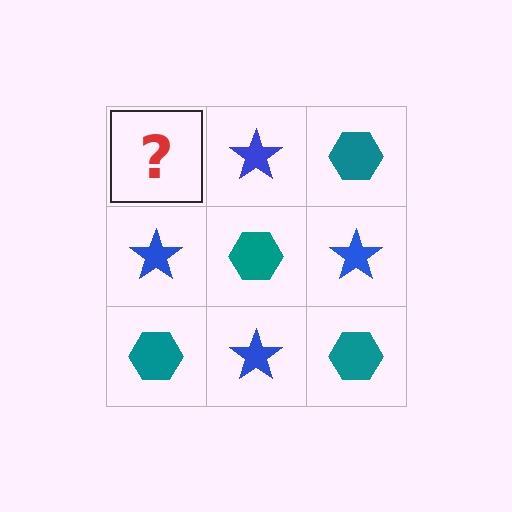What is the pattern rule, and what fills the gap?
The rule is that it alternates teal hexagon and blue star in a checkerboard pattern. The gap should be filled with a teal hexagon.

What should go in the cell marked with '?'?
The missing cell should contain a teal hexagon.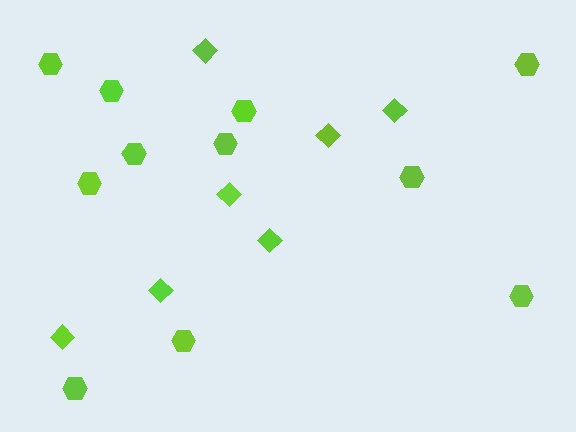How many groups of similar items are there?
There are 2 groups: one group of diamonds (7) and one group of hexagons (11).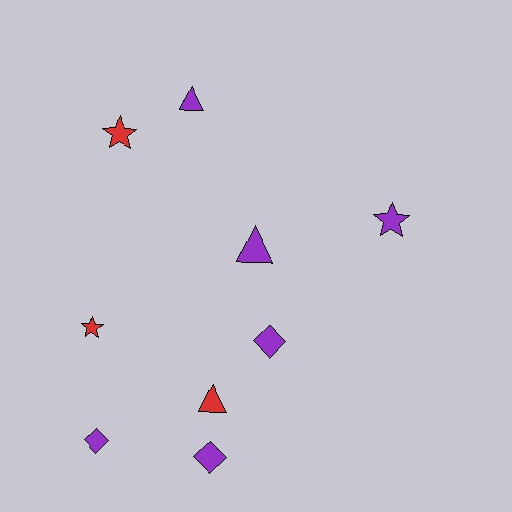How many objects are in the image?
There are 9 objects.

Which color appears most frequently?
Purple, with 6 objects.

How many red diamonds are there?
There are no red diamonds.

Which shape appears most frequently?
Triangle, with 3 objects.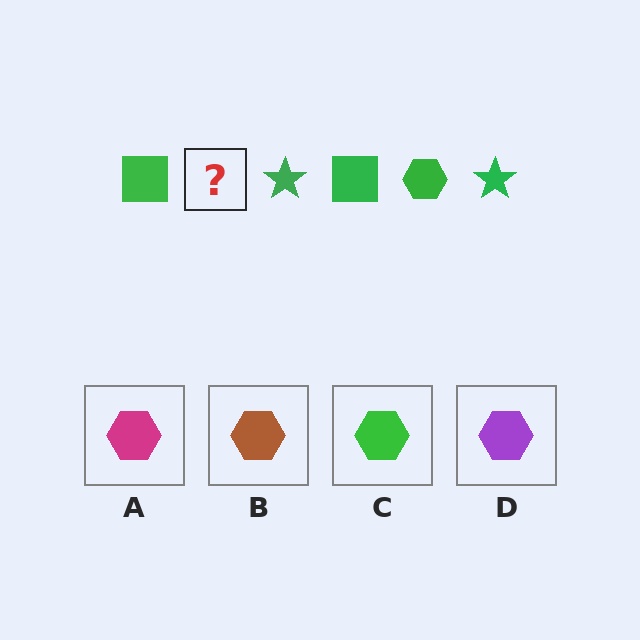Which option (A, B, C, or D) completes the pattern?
C.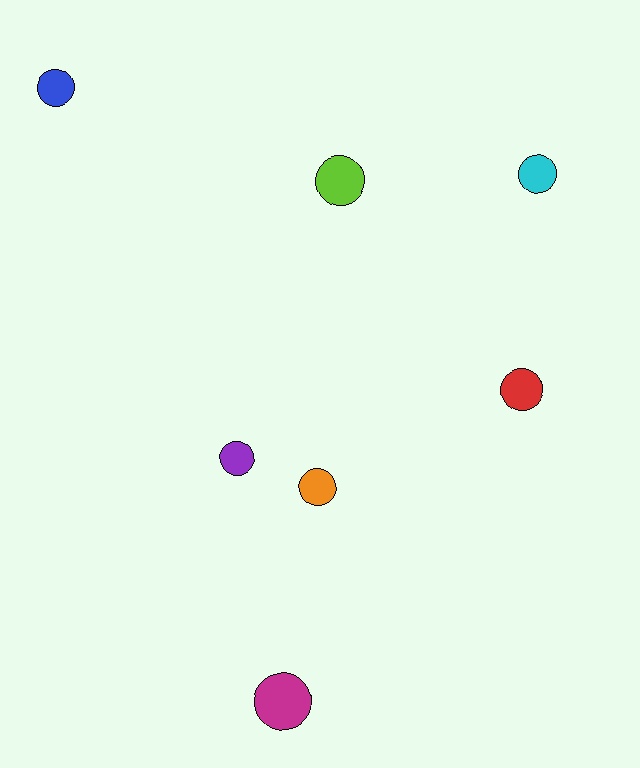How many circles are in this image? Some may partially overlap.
There are 7 circles.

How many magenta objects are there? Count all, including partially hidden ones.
There is 1 magenta object.